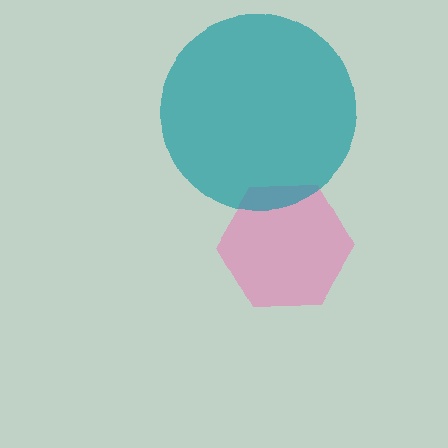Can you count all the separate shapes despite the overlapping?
Yes, there are 2 separate shapes.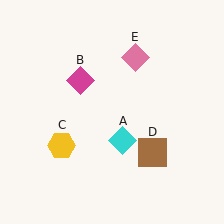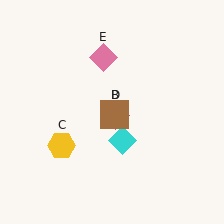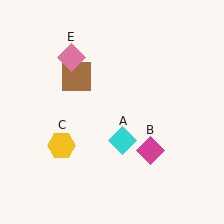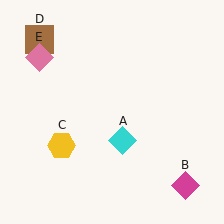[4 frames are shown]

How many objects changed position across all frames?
3 objects changed position: magenta diamond (object B), brown square (object D), pink diamond (object E).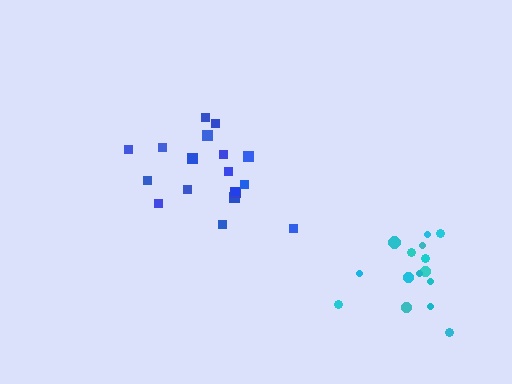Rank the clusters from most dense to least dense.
cyan, blue.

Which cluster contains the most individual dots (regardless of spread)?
Blue (18).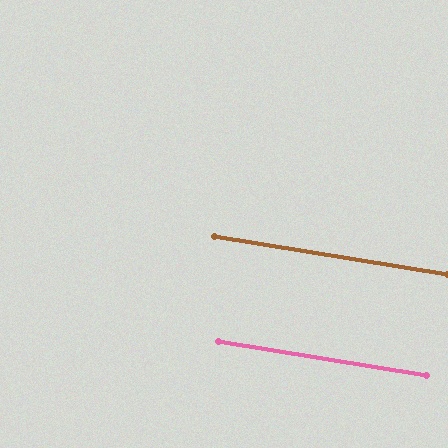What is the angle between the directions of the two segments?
Approximately 0 degrees.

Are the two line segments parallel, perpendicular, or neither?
Parallel — their directions differ by only 0.2°.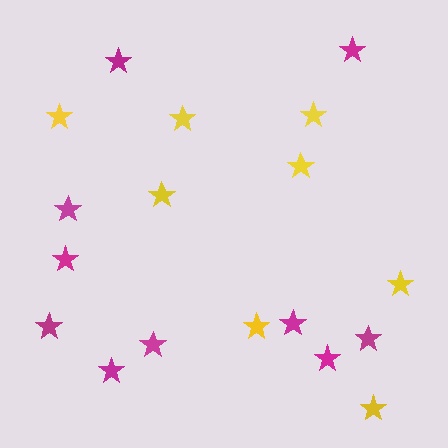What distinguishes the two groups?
There are 2 groups: one group of magenta stars (10) and one group of yellow stars (8).